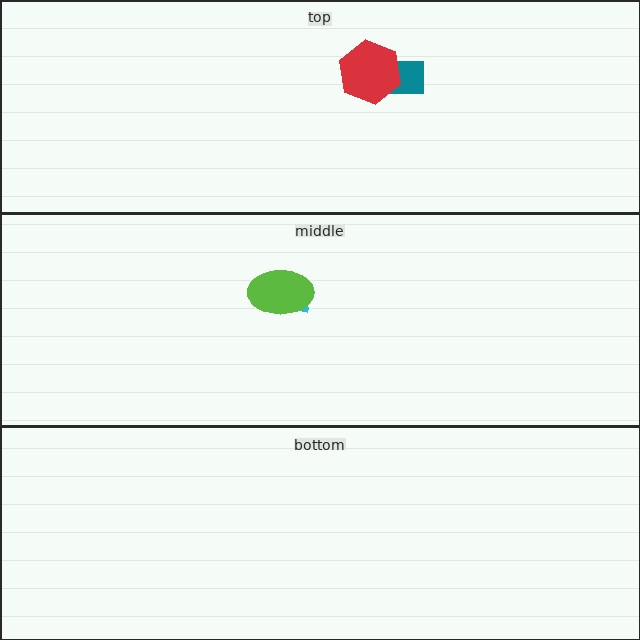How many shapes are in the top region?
2.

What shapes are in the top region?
The teal rectangle, the red hexagon.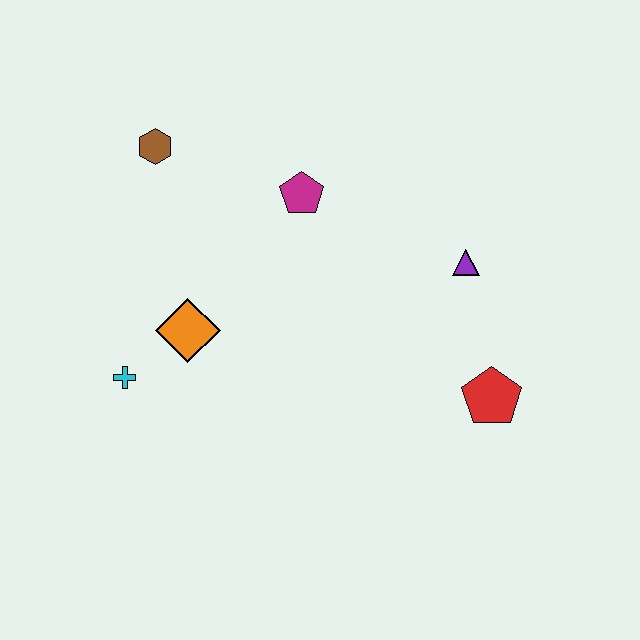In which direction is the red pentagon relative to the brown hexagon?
The red pentagon is to the right of the brown hexagon.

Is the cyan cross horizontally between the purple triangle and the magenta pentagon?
No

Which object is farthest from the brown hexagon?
The red pentagon is farthest from the brown hexagon.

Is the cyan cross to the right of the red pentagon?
No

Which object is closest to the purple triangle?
The red pentagon is closest to the purple triangle.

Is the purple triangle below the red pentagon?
No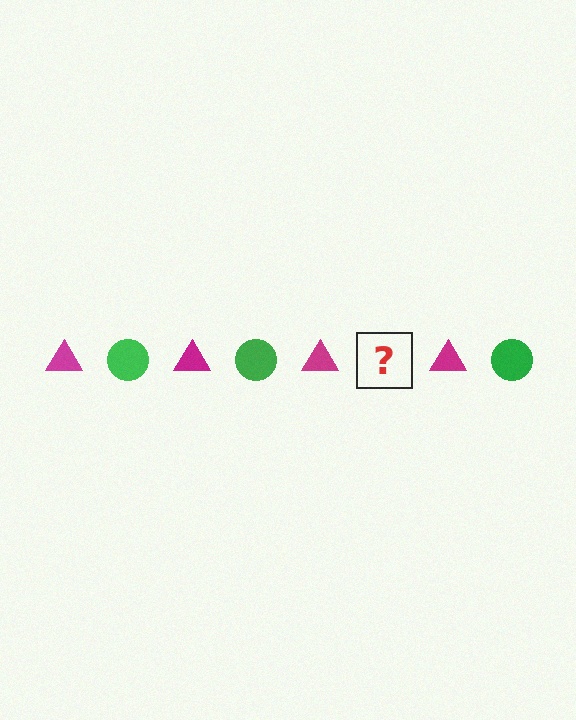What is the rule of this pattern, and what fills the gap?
The rule is that the pattern alternates between magenta triangle and green circle. The gap should be filled with a green circle.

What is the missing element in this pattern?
The missing element is a green circle.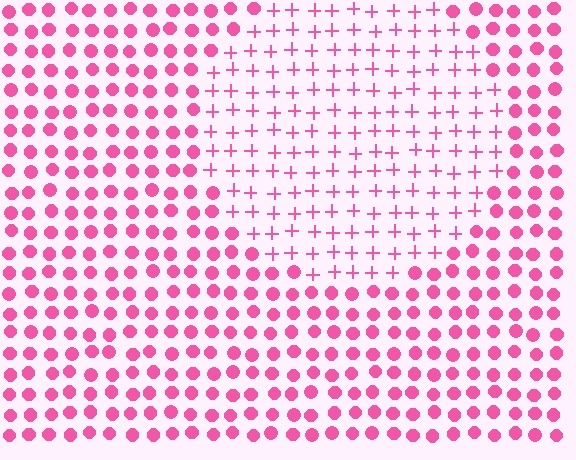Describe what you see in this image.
The image is filled with small pink elements arranged in a uniform grid. A circle-shaped region contains plus signs, while the surrounding area contains circles. The boundary is defined purely by the change in element shape.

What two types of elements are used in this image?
The image uses plus signs inside the circle region and circles outside it.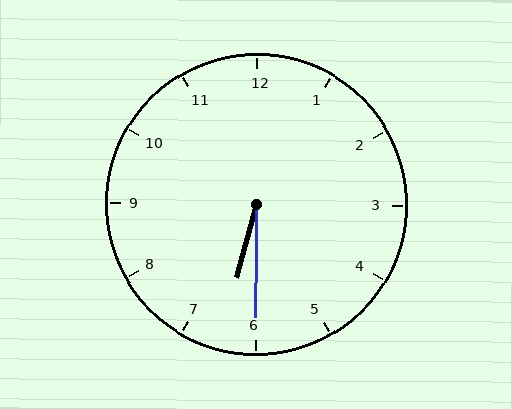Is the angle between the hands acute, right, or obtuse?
It is acute.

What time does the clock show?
6:30.